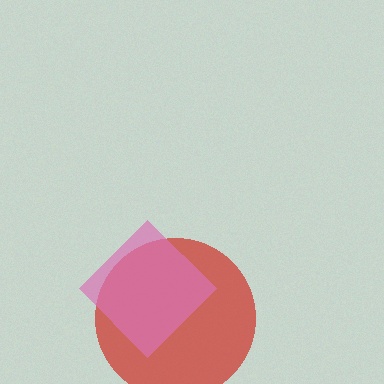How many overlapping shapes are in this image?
There are 2 overlapping shapes in the image.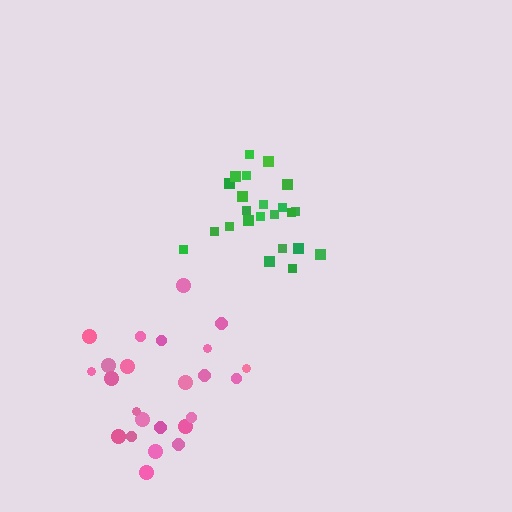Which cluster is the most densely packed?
Green.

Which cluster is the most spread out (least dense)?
Pink.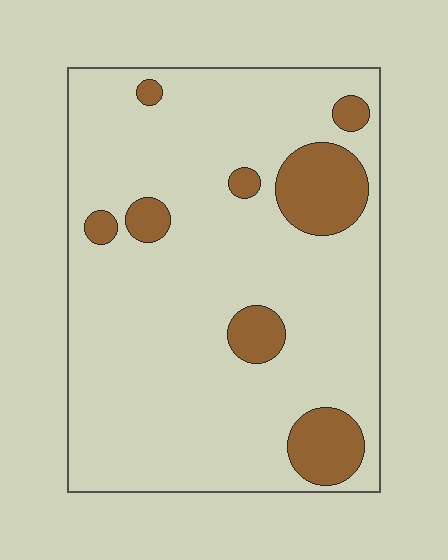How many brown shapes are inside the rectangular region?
8.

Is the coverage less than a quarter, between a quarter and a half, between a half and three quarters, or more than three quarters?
Less than a quarter.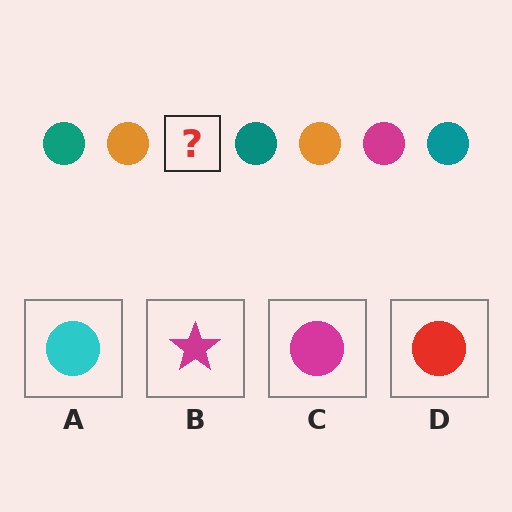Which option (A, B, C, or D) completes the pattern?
C.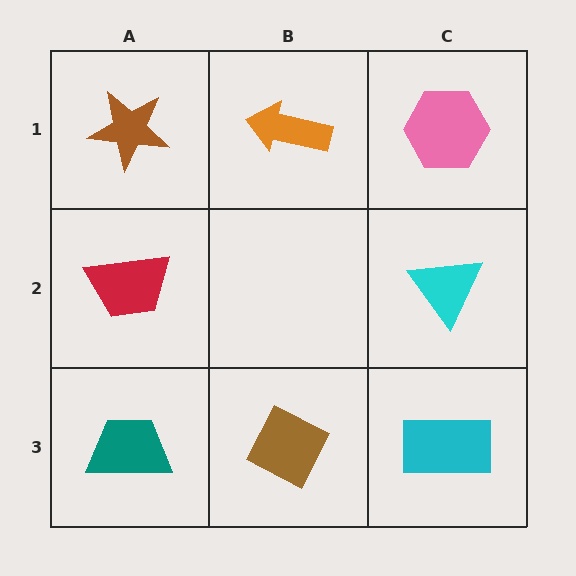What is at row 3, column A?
A teal trapezoid.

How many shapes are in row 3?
3 shapes.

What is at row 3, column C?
A cyan rectangle.